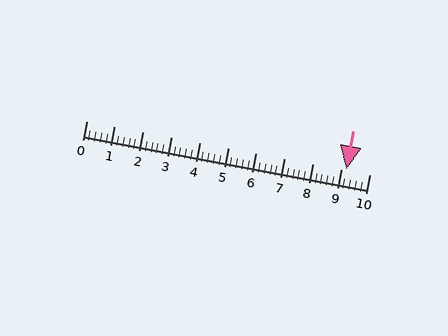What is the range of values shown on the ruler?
The ruler shows values from 0 to 10.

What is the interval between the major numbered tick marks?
The major tick marks are spaced 1 units apart.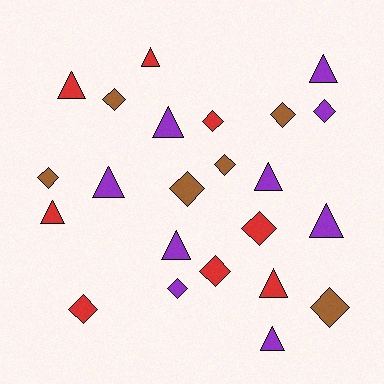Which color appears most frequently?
Purple, with 9 objects.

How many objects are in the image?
There are 23 objects.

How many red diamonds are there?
There are 4 red diamonds.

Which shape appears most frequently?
Diamond, with 12 objects.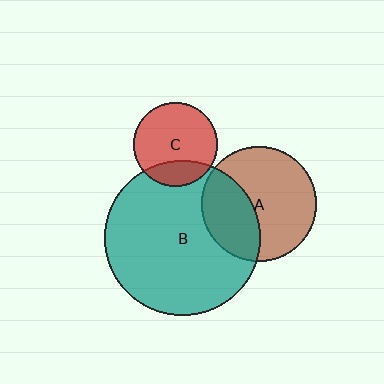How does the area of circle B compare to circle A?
Approximately 1.8 times.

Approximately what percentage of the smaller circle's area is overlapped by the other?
Approximately 35%.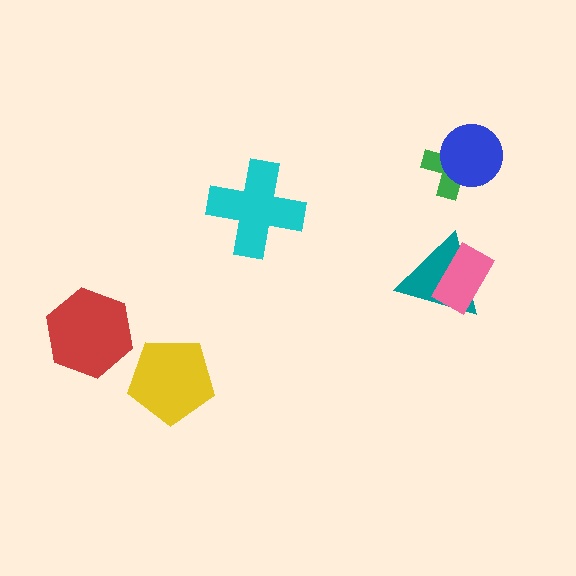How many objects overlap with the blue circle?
1 object overlaps with the blue circle.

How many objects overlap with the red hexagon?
0 objects overlap with the red hexagon.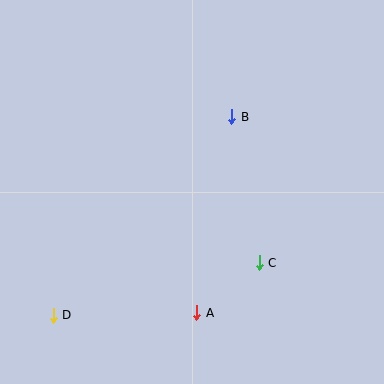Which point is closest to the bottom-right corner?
Point C is closest to the bottom-right corner.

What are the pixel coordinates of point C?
Point C is at (259, 263).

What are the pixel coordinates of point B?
Point B is at (232, 117).